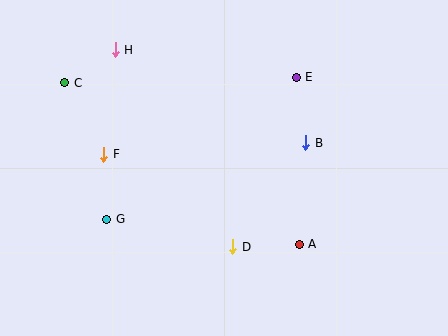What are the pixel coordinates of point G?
Point G is at (107, 219).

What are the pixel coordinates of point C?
Point C is at (65, 83).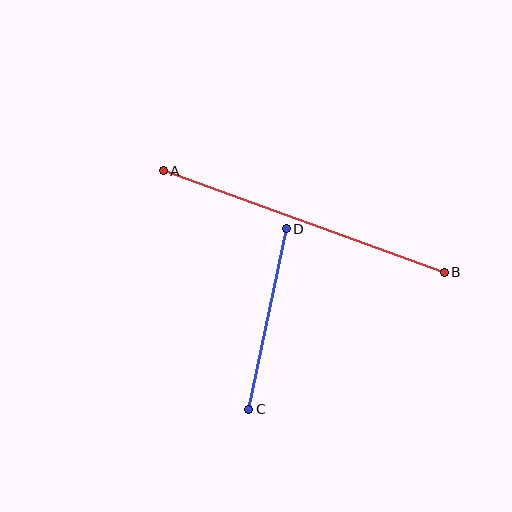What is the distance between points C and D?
The distance is approximately 184 pixels.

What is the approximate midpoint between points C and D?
The midpoint is at approximately (267, 319) pixels.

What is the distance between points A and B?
The distance is approximately 299 pixels.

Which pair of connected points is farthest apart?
Points A and B are farthest apart.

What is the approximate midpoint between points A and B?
The midpoint is at approximately (304, 221) pixels.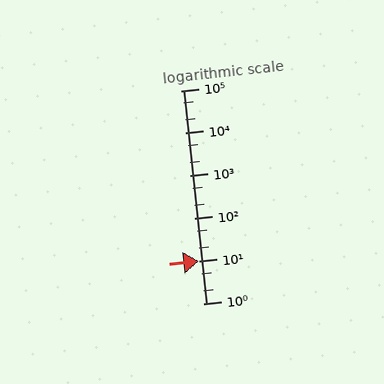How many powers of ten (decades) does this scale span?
The scale spans 5 decades, from 1 to 100000.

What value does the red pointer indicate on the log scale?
The pointer indicates approximately 9.6.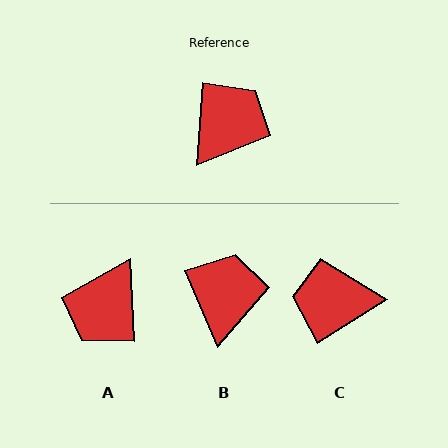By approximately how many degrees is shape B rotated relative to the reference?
Approximately 27 degrees counter-clockwise.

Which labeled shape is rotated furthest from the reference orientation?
A, about 173 degrees away.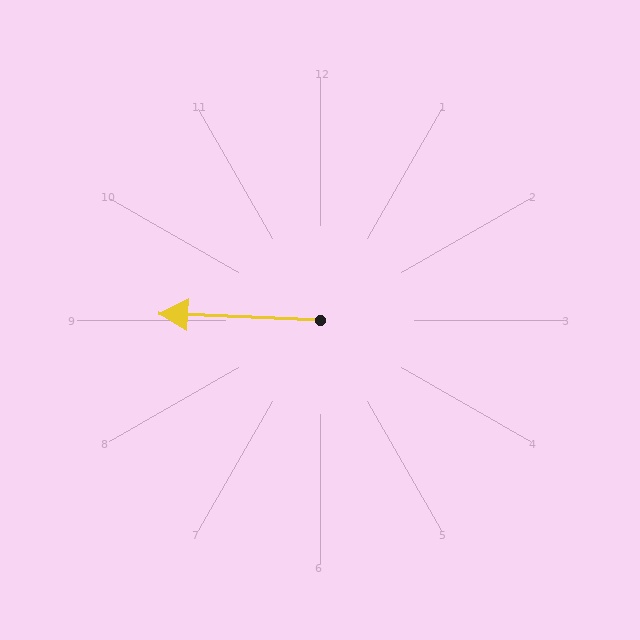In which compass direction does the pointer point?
West.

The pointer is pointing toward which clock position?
Roughly 9 o'clock.